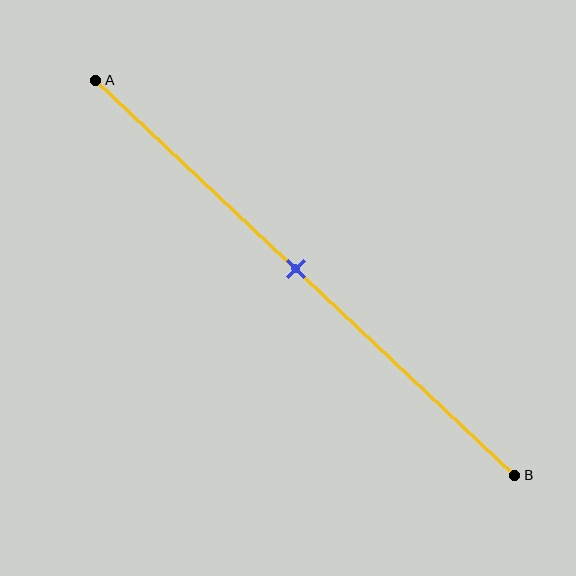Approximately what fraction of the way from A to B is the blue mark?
The blue mark is approximately 50% of the way from A to B.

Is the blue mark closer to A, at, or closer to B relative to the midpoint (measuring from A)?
The blue mark is approximately at the midpoint of segment AB.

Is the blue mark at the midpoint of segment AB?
Yes, the mark is approximately at the midpoint.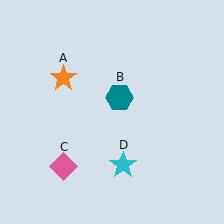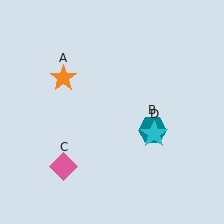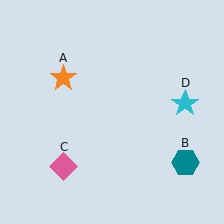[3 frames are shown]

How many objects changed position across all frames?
2 objects changed position: teal hexagon (object B), cyan star (object D).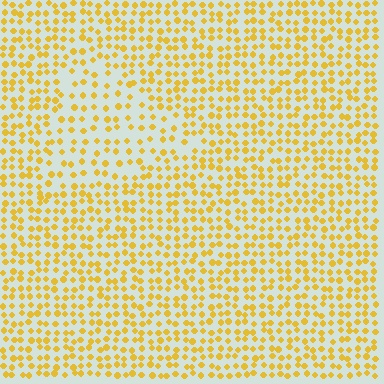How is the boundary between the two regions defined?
The boundary is defined by a change in element density (approximately 1.7x ratio). All elements are the same color, size, and shape.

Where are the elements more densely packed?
The elements are more densely packed outside the triangle boundary.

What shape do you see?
I see a triangle.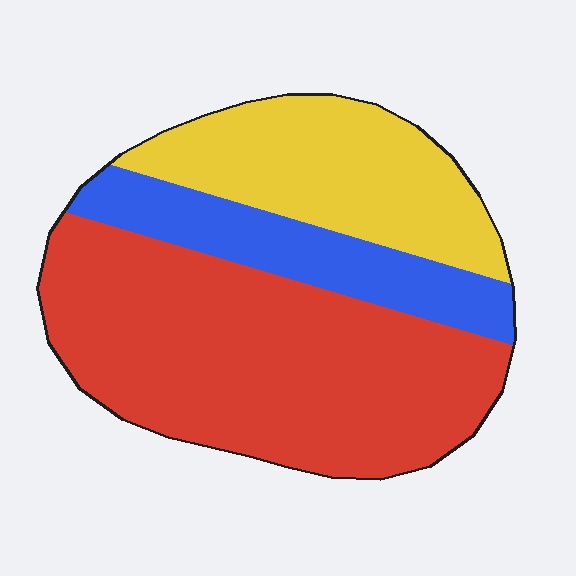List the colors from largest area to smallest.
From largest to smallest: red, yellow, blue.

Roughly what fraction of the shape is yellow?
Yellow covers 27% of the shape.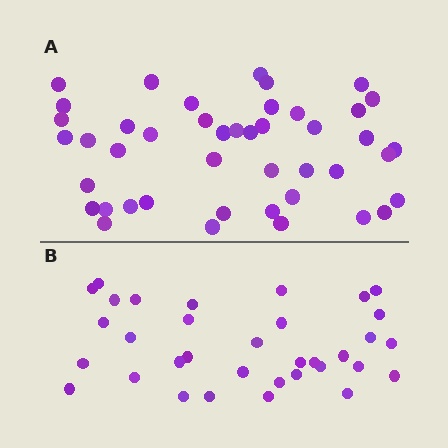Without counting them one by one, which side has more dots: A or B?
Region A (the top region) has more dots.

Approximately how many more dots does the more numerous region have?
Region A has roughly 10 or so more dots than region B.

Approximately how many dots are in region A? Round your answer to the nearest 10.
About 40 dots. (The exact count is 44, which rounds to 40.)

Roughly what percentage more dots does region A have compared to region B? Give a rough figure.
About 30% more.